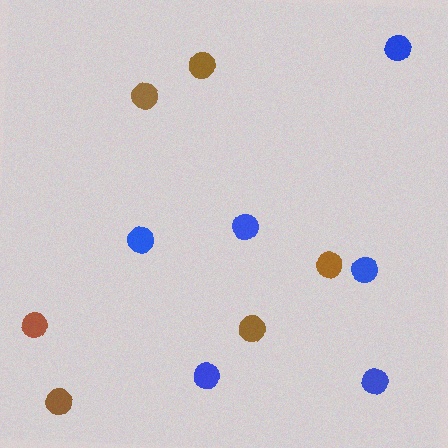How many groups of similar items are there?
There are 2 groups: one group of brown circles (6) and one group of blue circles (6).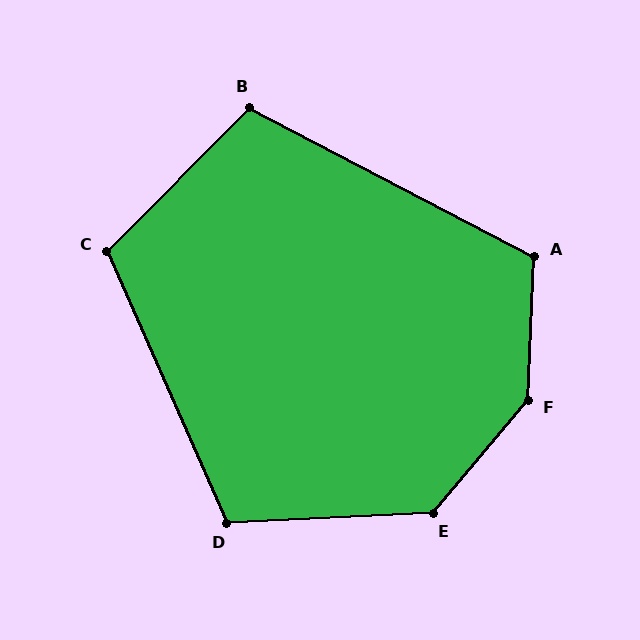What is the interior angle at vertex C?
Approximately 112 degrees (obtuse).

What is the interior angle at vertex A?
Approximately 115 degrees (obtuse).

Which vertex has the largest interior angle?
F, at approximately 142 degrees.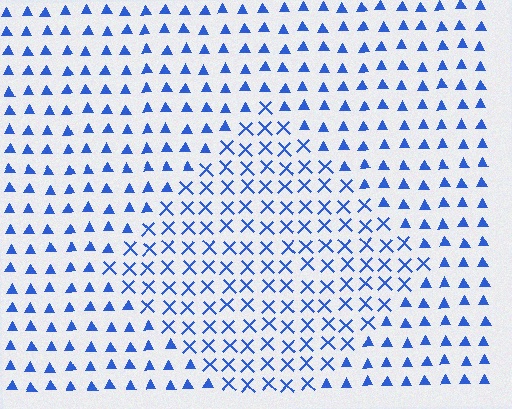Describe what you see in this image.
The image is filled with small blue elements arranged in a uniform grid. A diamond-shaped region contains X marks, while the surrounding area contains triangles. The boundary is defined purely by the change in element shape.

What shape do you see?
I see a diamond.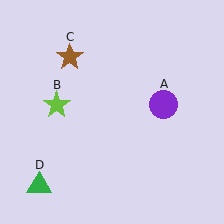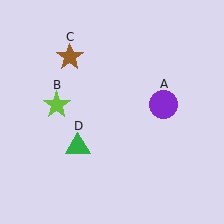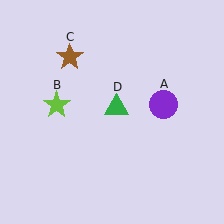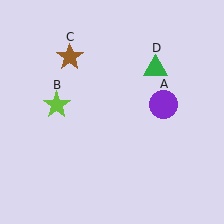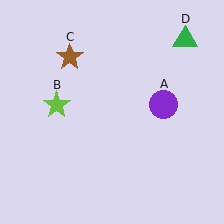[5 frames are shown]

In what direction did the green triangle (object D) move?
The green triangle (object D) moved up and to the right.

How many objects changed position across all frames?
1 object changed position: green triangle (object D).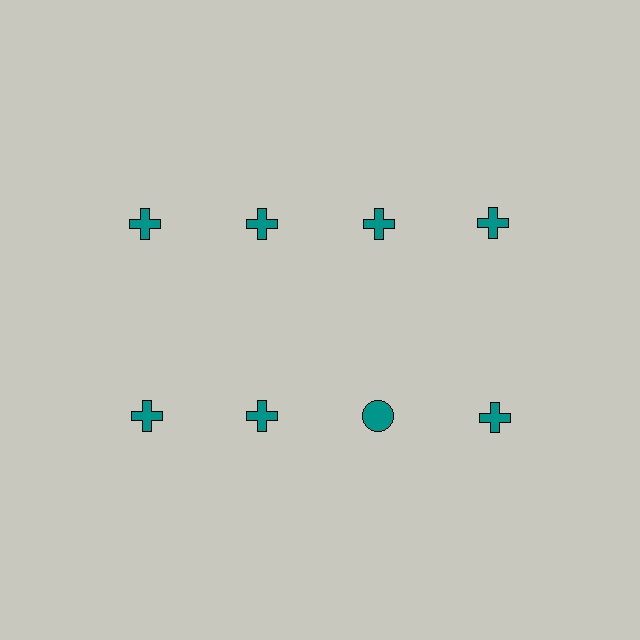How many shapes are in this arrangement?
There are 8 shapes arranged in a grid pattern.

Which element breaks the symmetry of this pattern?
The teal circle in the second row, center column breaks the symmetry. All other shapes are teal crosses.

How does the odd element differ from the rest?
It has a different shape: circle instead of cross.